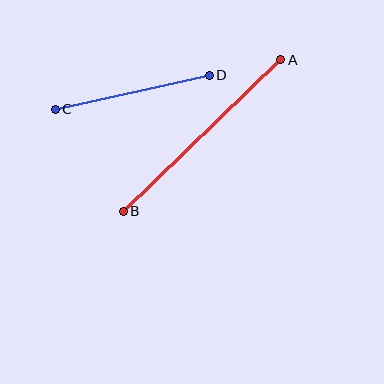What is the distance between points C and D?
The distance is approximately 157 pixels.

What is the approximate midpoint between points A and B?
The midpoint is at approximately (202, 135) pixels.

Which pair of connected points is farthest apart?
Points A and B are farthest apart.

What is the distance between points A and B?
The distance is approximately 219 pixels.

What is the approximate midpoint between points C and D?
The midpoint is at approximately (132, 92) pixels.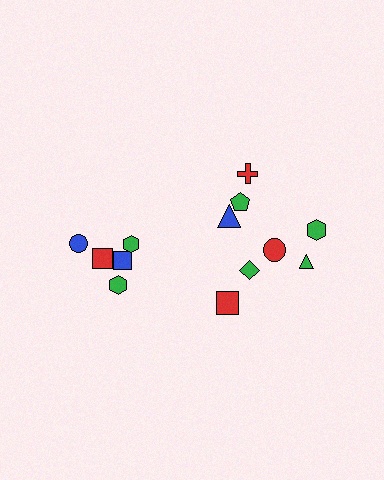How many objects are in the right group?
There are 8 objects.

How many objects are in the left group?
There are 5 objects.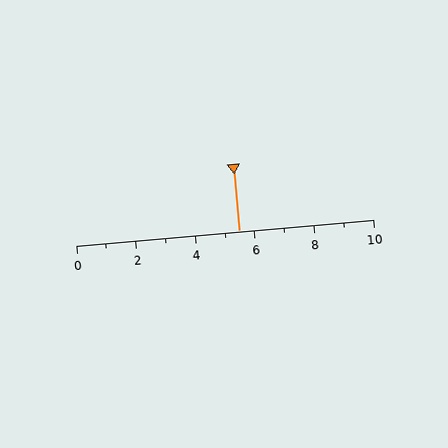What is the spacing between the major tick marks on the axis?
The major ticks are spaced 2 apart.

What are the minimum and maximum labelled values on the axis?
The axis runs from 0 to 10.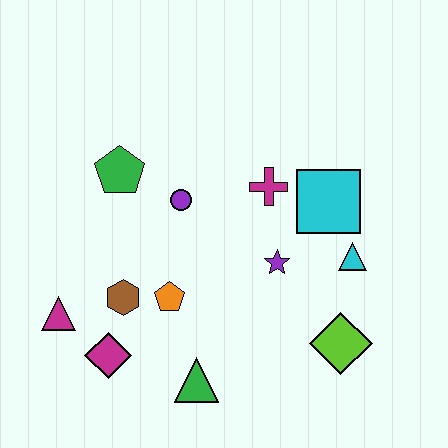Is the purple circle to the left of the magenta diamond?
No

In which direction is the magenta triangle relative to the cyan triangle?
The magenta triangle is to the left of the cyan triangle.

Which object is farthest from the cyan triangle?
The magenta triangle is farthest from the cyan triangle.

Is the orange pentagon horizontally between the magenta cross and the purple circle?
No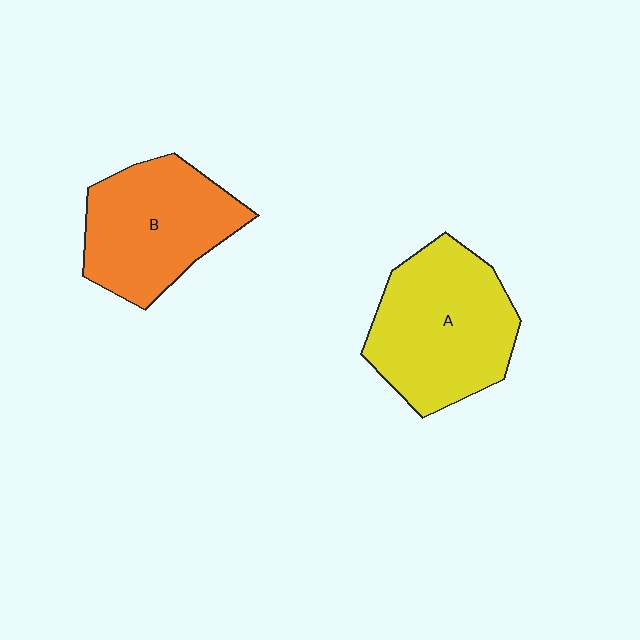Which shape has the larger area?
Shape A (yellow).